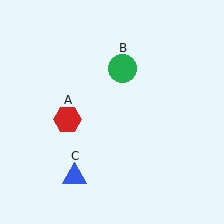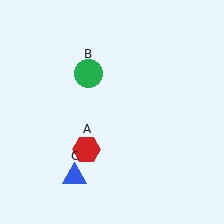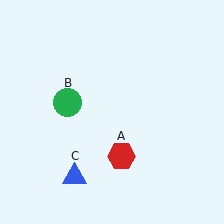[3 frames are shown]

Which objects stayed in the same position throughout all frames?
Blue triangle (object C) remained stationary.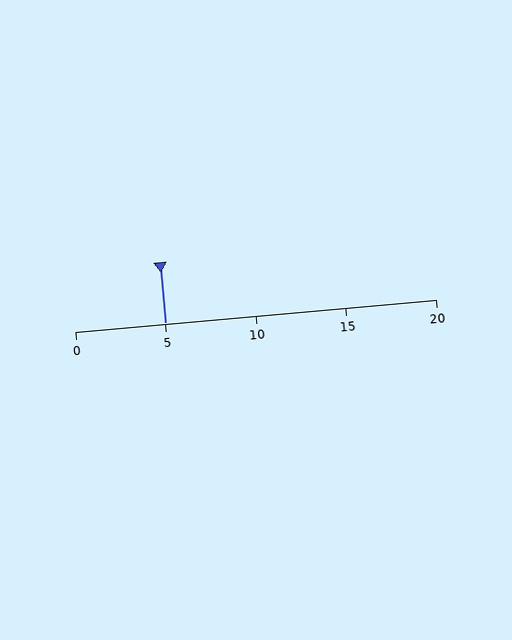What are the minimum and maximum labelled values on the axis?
The axis runs from 0 to 20.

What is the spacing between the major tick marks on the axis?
The major ticks are spaced 5 apart.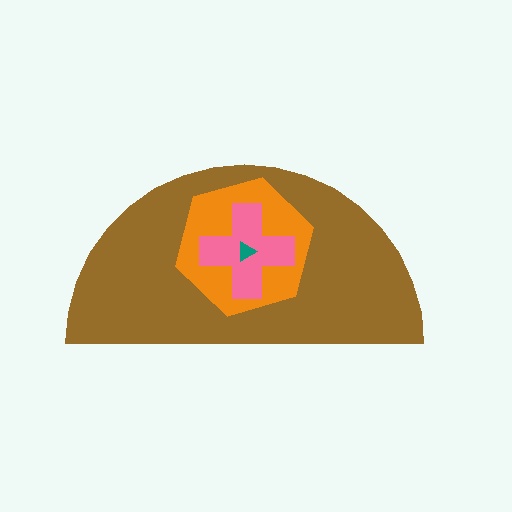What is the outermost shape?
The brown semicircle.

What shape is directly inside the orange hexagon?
The pink cross.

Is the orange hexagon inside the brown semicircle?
Yes.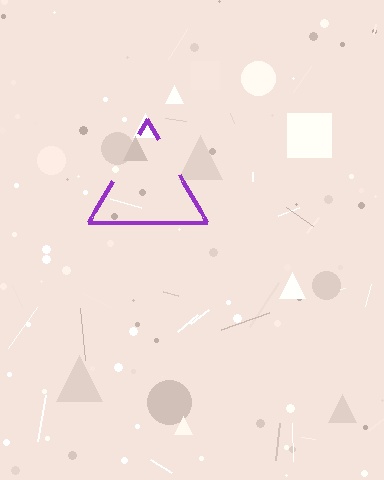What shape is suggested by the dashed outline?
The dashed outline suggests a triangle.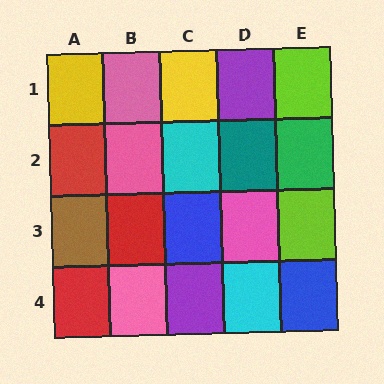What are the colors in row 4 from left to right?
Red, pink, purple, cyan, blue.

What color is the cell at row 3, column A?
Brown.